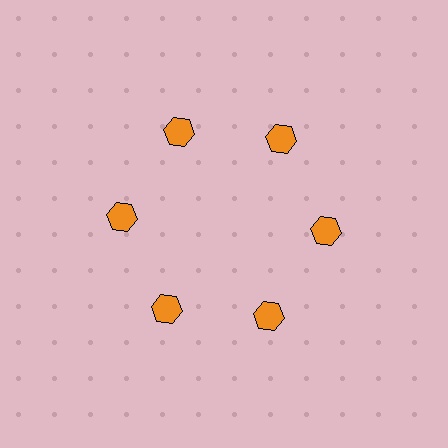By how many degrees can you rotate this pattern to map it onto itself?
The pattern maps onto itself every 60 degrees of rotation.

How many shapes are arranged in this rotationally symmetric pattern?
There are 6 shapes, arranged in 6 groups of 1.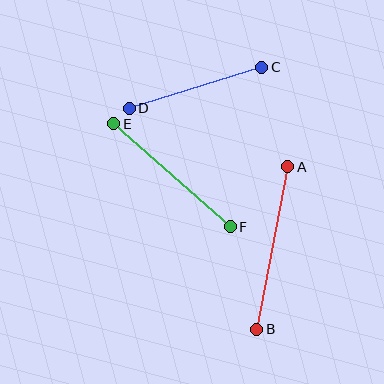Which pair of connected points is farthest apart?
Points A and B are farthest apart.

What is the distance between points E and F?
The distance is approximately 155 pixels.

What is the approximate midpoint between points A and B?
The midpoint is at approximately (272, 248) pixels.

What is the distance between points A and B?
The distance is approximately 166 pixels.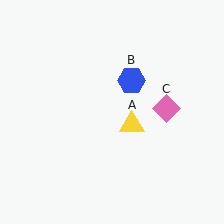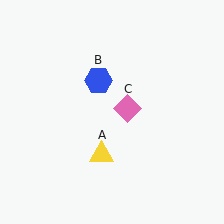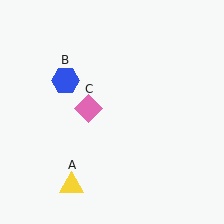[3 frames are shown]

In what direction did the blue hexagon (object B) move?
The blue hexagon (object B) moved left.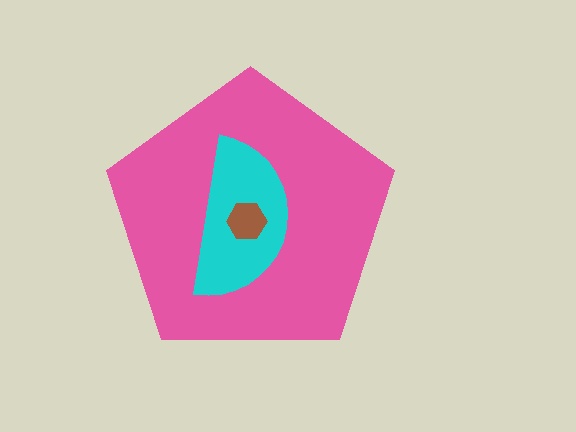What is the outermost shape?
The pink pentagon.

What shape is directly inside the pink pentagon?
The cyan semicircle.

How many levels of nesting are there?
3.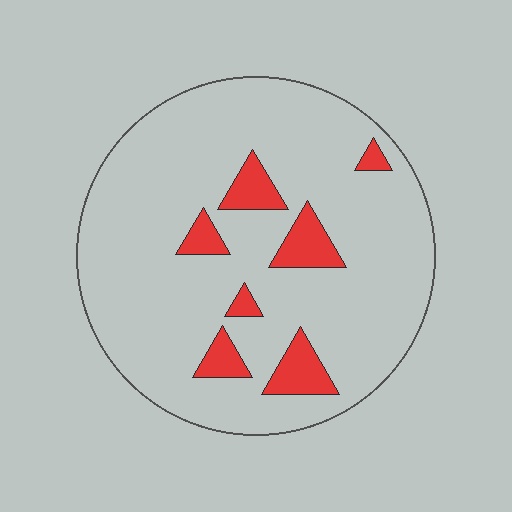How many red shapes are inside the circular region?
7.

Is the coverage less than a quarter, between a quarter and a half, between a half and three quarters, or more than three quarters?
Less than a quarter.